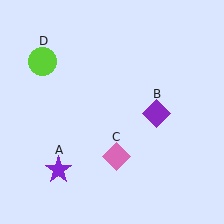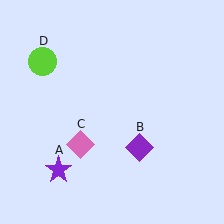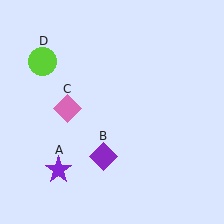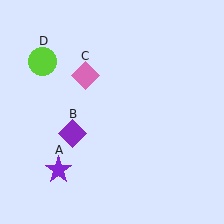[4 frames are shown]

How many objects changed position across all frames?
2 objects changed position: purple diamond (object B), pink diamond (object C).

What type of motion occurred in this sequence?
The purple diamond (object B), pink diamond (object C) rotated clockwise around the center of the scene.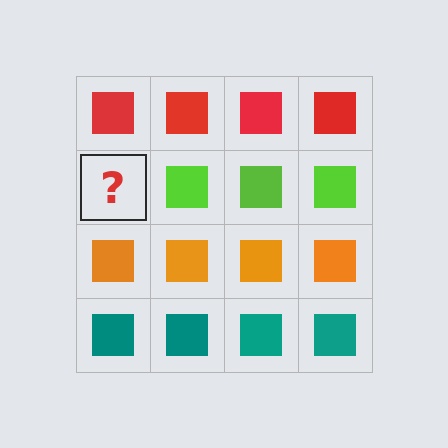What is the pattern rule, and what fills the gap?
The rule is that each row has a consistent color. The gap should be filled with a lime square.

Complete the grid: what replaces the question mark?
The question mark should be replaced with a lime square.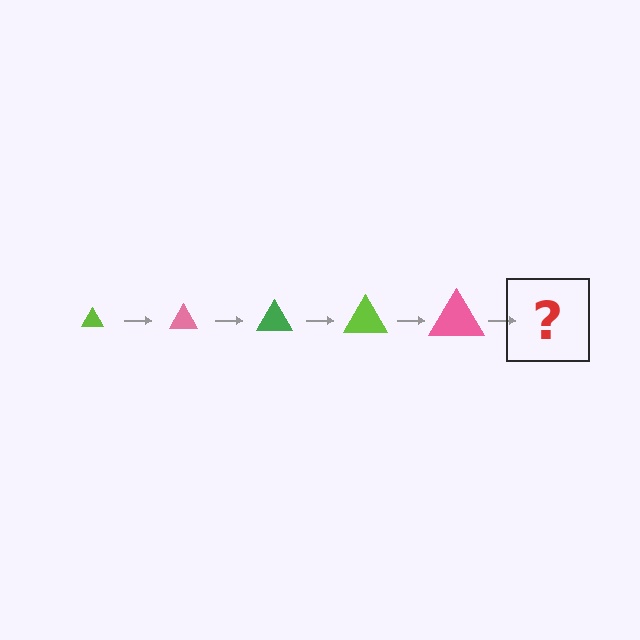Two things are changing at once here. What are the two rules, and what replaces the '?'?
The two rules are that the triangle grows larger each step and the color cycles through lime, pink, and green. The '?' should be a green triangle, larger than the previous one.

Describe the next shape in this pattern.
It should be a green triangle, larger than the previous one.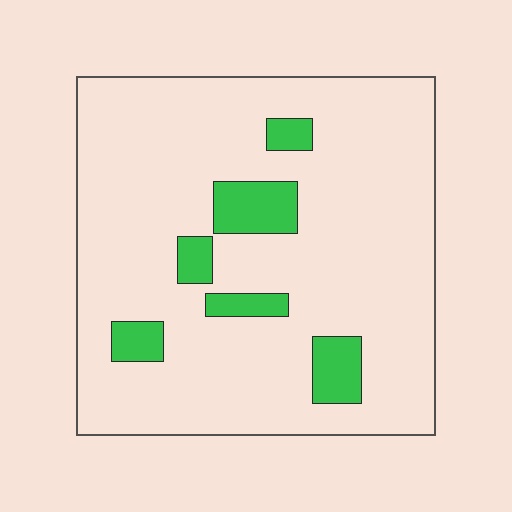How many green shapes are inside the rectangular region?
6.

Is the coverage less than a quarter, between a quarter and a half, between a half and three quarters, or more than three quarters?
Less than a quarter.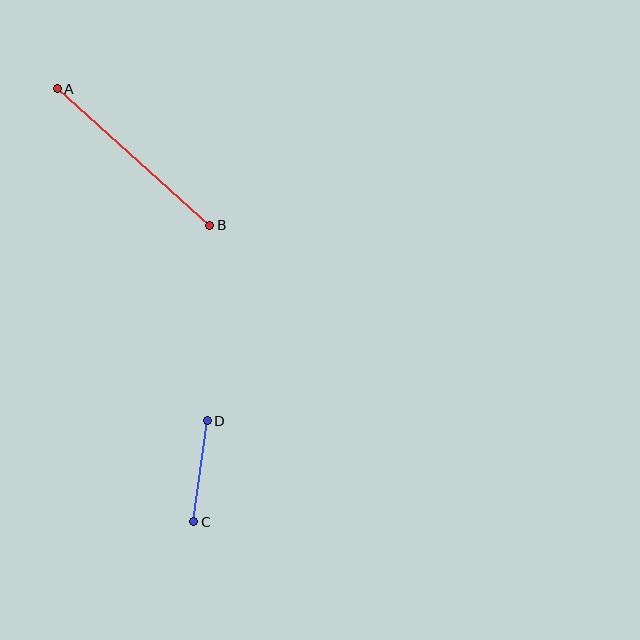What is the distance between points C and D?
The distance is approximately 102 pixels.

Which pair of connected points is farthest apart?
Points A and B are farthest apart.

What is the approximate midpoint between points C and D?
The midpoint is at approximately (201, 471) pixels.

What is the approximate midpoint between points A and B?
The midpoint is at approximately (134, 157) pixels.